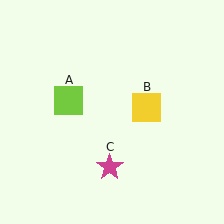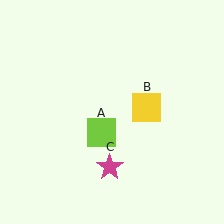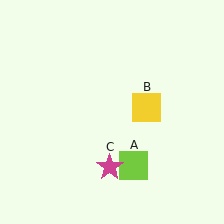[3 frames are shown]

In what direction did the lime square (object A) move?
The lime square (object A) moved down and to the right.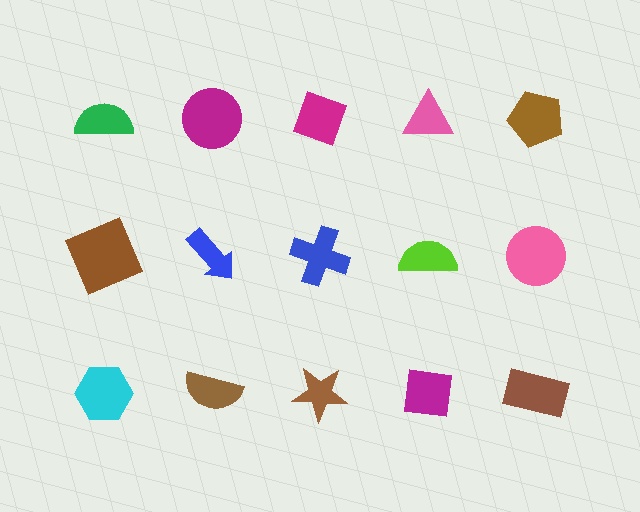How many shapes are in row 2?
5 shapes.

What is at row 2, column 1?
A brown square.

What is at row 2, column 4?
A lime semicircle.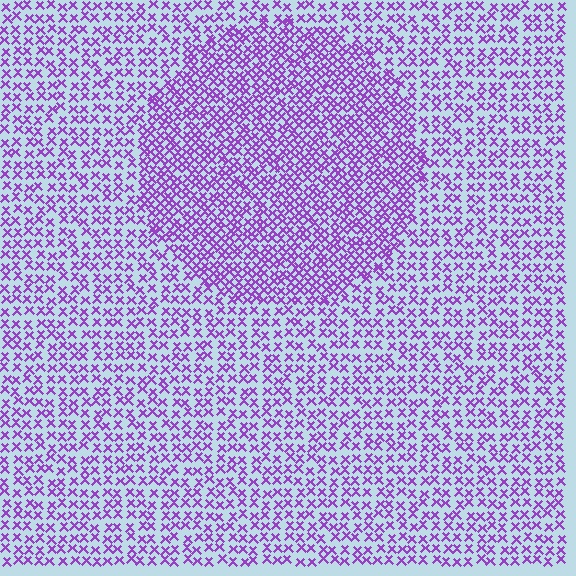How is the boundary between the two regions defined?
The boundary is defined by a change in element density (approximately 1.7x ratio). All elements are the same color, size, and shape.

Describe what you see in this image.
The image contains small purple elements arranged at two different densities. A circle-shaped region is visible where the elements are more densely packed than the surrounding area.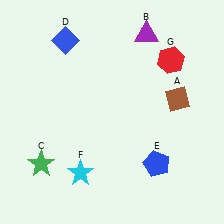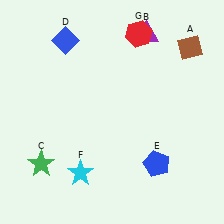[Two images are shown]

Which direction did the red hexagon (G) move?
The red hexagon (G) moved left.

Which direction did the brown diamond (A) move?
The brown diamond (A) moved up.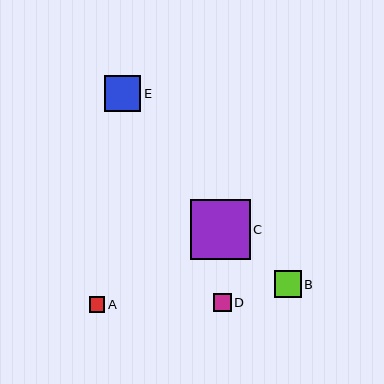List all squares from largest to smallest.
From largest to smallest: C, E, B, D, A.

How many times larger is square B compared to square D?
Square B is approximately 1.5 times the size of square D.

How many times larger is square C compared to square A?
Square C is approximately 3.8 times the size of square A.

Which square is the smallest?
Square A is the smallest with a size of approximately 16 pixels.